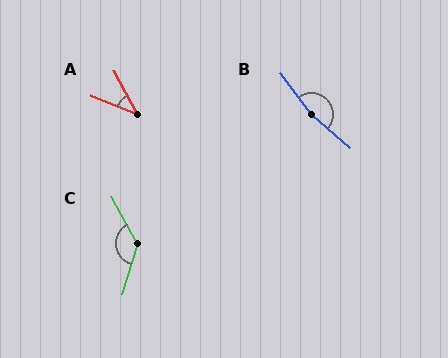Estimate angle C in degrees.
Approximately 135 degrees.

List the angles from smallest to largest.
A (39°), C (135°), B (167°).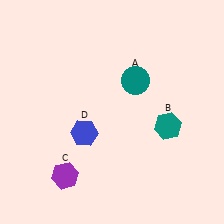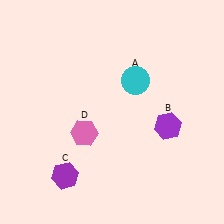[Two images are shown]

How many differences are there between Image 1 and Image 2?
There are 3 differences between the two images.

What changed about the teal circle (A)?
In Image 1, A is teal. In Image 2, it changed to cyan.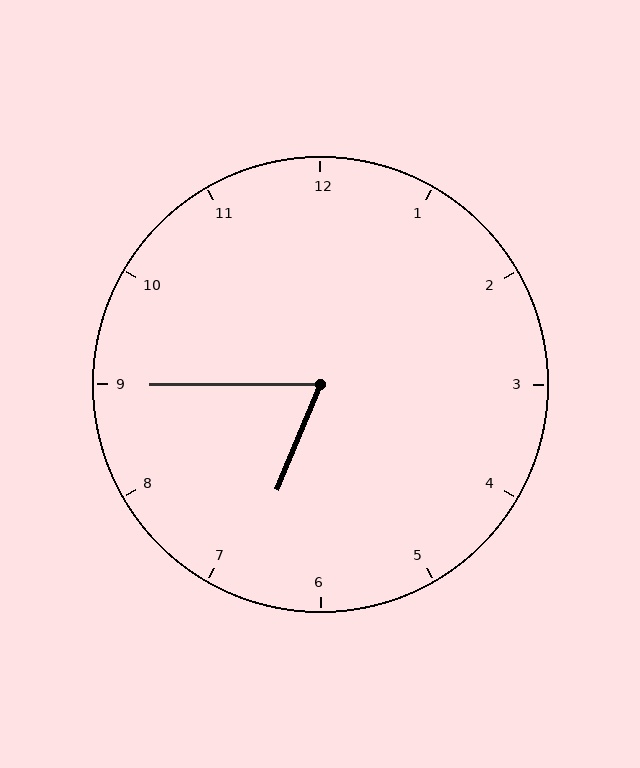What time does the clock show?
6:45.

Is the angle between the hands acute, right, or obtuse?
It is acute.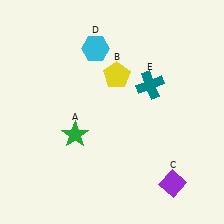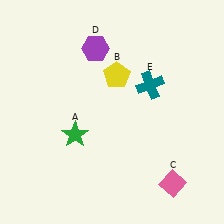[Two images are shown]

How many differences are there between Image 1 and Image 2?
There are 2 differences between the two images.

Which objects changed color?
C changed from purple to pink. D changed from cyan to purple.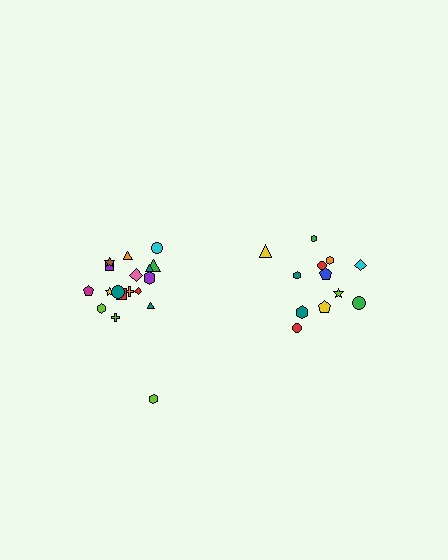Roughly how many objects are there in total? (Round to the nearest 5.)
Roughly 30 objects in total.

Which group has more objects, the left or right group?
The left group.